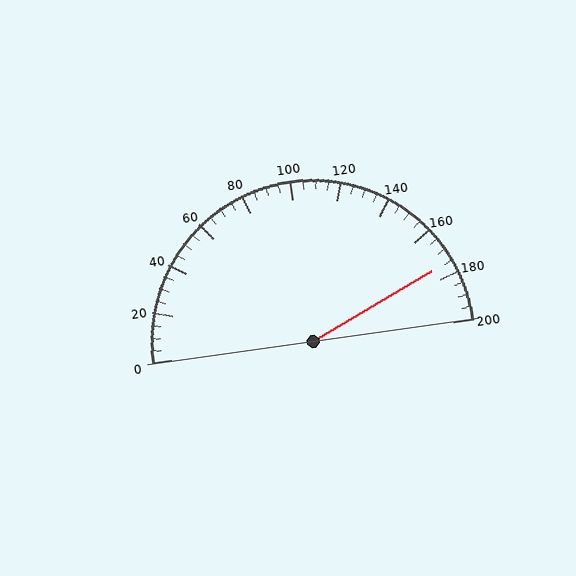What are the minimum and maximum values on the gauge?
The gauge ranges from 0 to 200.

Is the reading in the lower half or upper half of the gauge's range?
The reading is in the upper half of the range (0 to 200).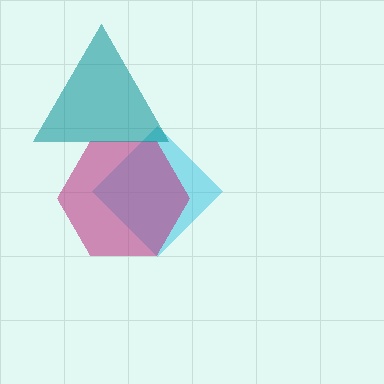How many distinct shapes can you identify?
There are 3 distinct shapes: a cyan diamond, a magenta hexagon, a teal triangle.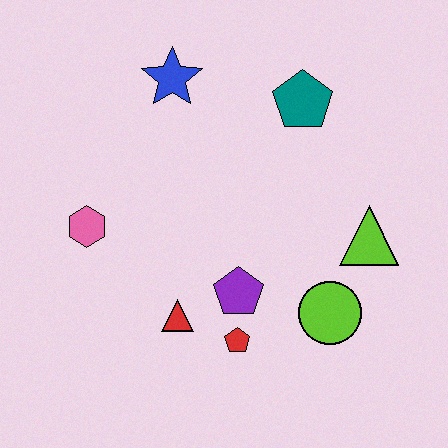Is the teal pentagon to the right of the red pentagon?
Yes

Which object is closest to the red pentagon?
The purple pentagon is closest to the red pentagon.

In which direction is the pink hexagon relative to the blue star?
The pink hexagon is below the blue star.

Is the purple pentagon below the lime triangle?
Yes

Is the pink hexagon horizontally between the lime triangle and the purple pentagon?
No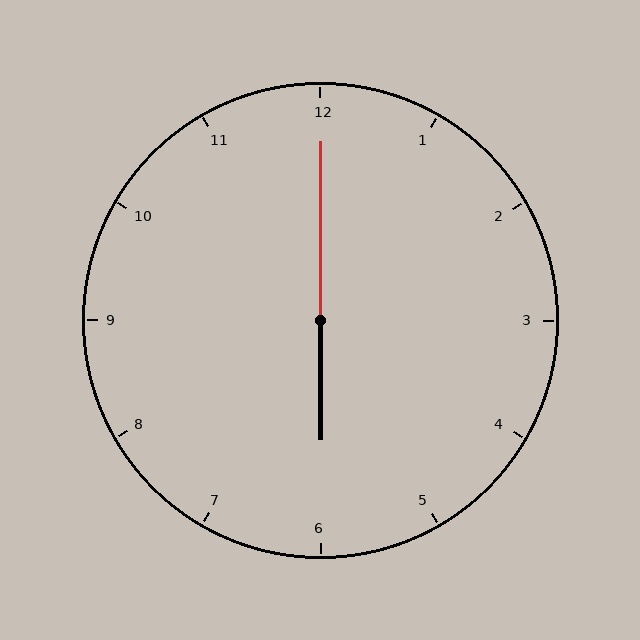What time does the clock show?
6:00.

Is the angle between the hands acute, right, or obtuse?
It is obtuse.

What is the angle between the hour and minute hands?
Approximately 180 degrees.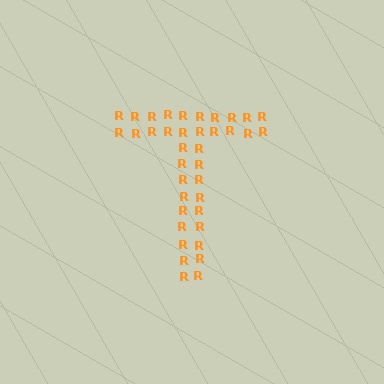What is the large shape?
The large shape is the letter T.